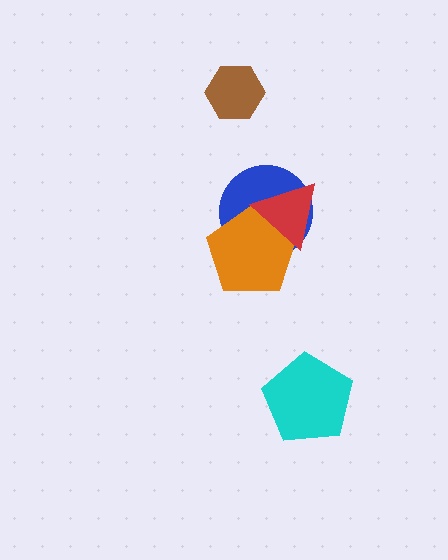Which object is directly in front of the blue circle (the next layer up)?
The orange pentagon is directly in front of the blue circle.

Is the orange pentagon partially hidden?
Yes, it is partially covered by another shape.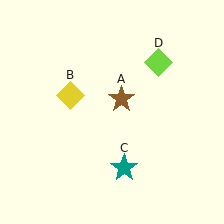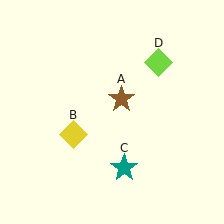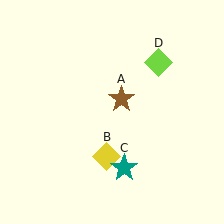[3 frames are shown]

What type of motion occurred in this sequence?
The yellow diamond (object B) rotated counterclockwise around the center of the scene.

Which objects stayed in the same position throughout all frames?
Brown star (object A) and teal star (object C) and lime diamond (object D) remained stationary.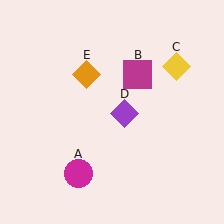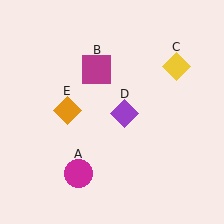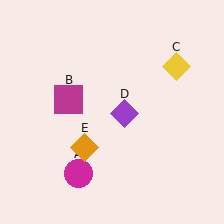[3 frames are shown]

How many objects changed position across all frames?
2 objects changed position: magenta square (object B), orange diamond (object E).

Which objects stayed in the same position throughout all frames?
Magenta circle (object A) and yellow diamond (object C) and purple diamond (object D) remained stationary.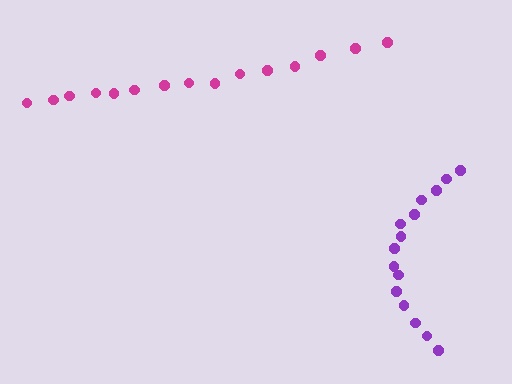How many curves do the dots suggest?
There are 2 distinct paths.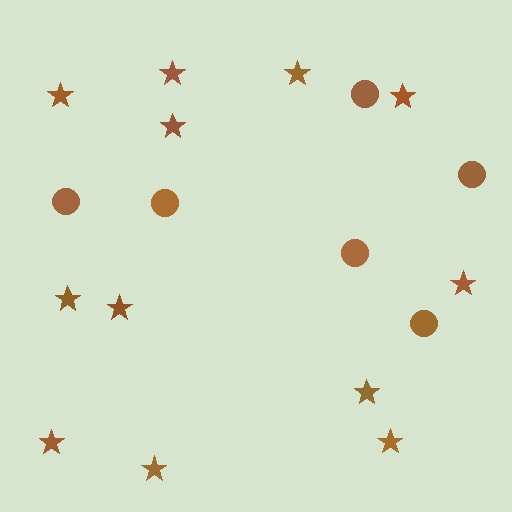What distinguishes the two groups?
There are 2 groups: one group of stars (12) and one group of circles (6).